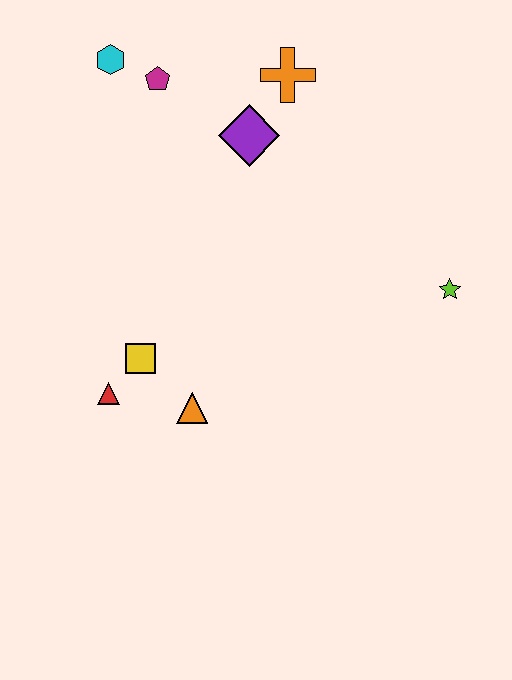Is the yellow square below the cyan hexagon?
Yes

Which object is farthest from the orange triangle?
The cyan hexagon is farthest from the orange triangle.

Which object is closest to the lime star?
The purple diamond is closest to the lime star.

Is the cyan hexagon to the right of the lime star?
No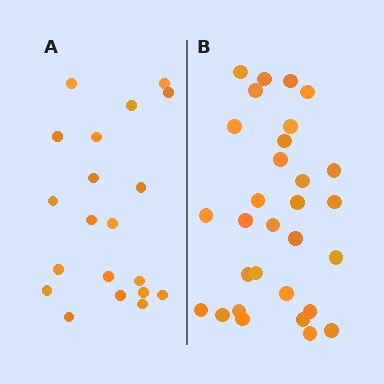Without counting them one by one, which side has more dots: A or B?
Region B (the right region) has more dots.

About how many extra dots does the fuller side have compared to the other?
Region B has roughly 10 or so more dots than region A.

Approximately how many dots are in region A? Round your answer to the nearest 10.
About 20 dots.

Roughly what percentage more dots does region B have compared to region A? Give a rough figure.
About 50% more.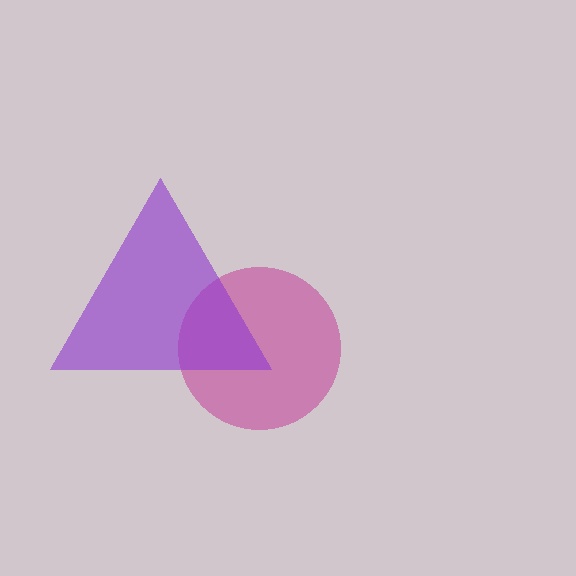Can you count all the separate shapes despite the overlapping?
Yes, there are 2 separate shapes.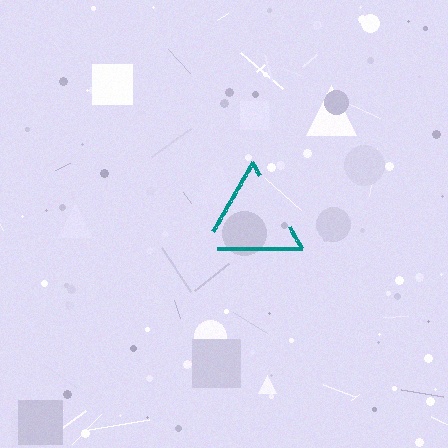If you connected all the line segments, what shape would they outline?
They would outline a triangle.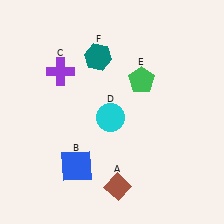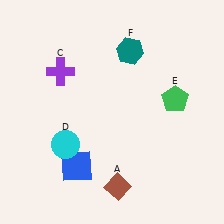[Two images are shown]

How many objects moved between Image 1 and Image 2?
3 objects moved between the two images.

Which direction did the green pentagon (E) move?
The green pentagon (E) moved right.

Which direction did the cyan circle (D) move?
The cyan circle (D) moved left.